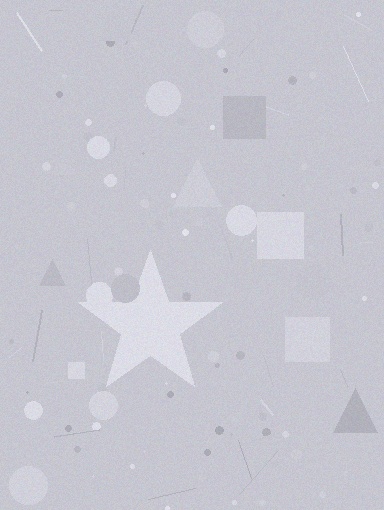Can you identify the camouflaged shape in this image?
The camouflaged shape is a star.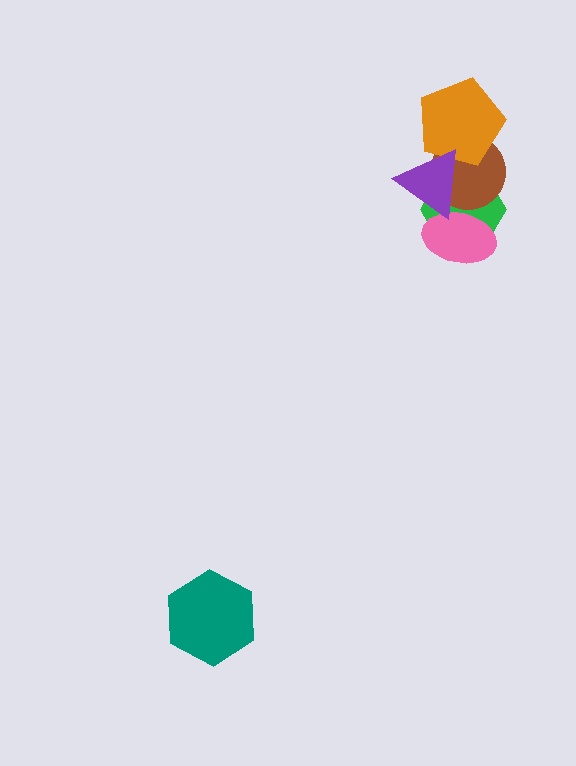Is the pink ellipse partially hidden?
Yes, it is partially covered by another shape.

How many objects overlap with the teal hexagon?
0 objects overlap with the teal hexagon.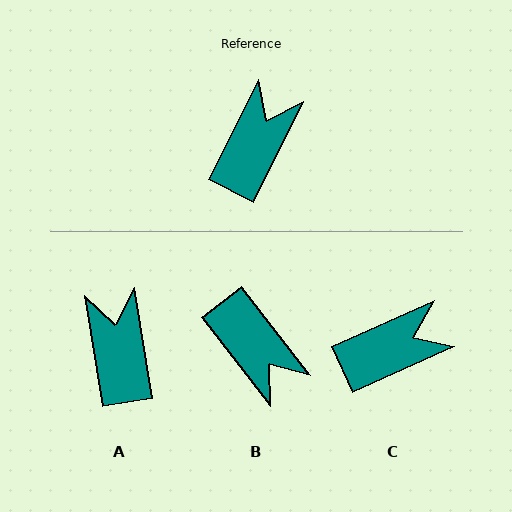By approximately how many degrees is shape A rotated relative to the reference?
Approximately 36 degrees counter-clockwise.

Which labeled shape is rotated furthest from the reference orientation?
B, about 116 degrees away.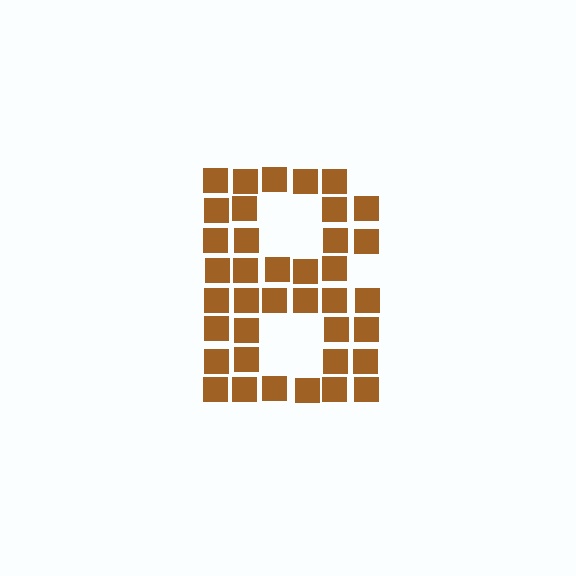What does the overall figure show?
The overall figure shows the letter B.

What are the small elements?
The small elements are squares.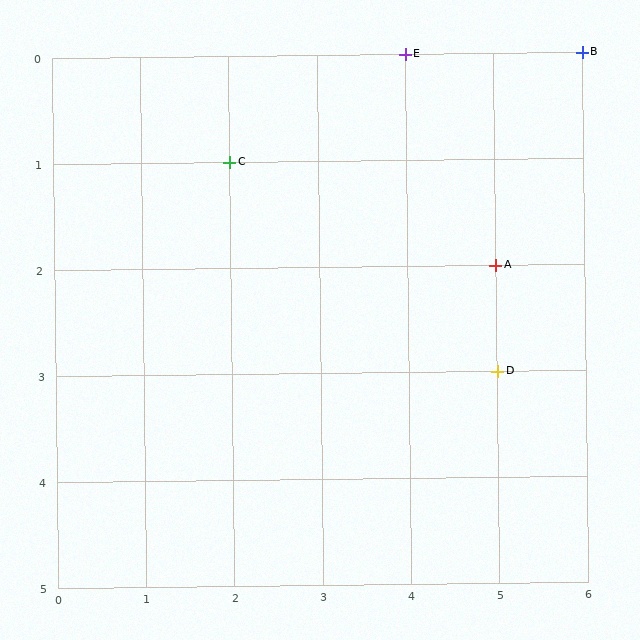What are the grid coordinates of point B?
Point B is at grid coordinates (6, 0).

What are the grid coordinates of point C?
Point C is at grid coordinates (2, 1).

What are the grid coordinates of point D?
Point D is at grid coordinates (5, 3).